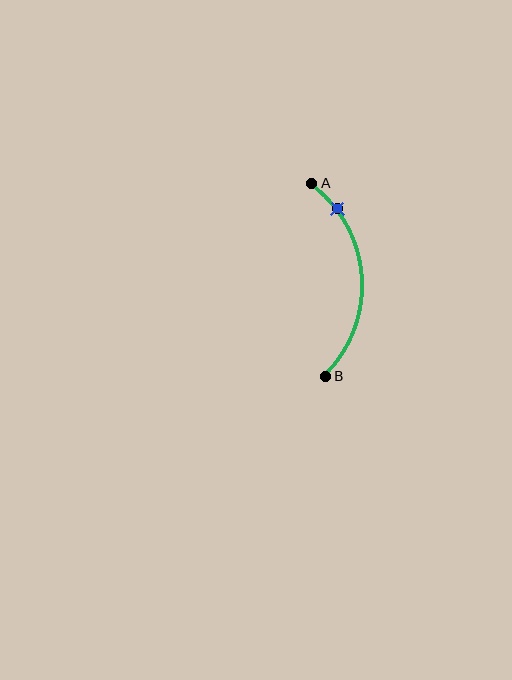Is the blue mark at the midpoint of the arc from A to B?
No. The blue mark lies on the arc but is closer to endpoint A. The arc midpoint would be at the point on the curve equidistant along the arc from both A and B.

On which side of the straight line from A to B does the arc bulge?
The arc bulges to the right of the straight line connecting A and B.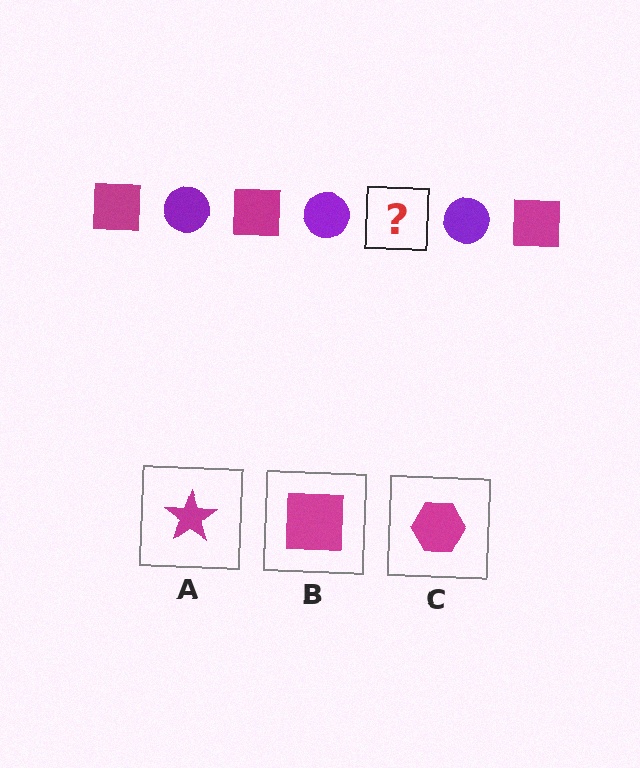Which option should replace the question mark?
Option B.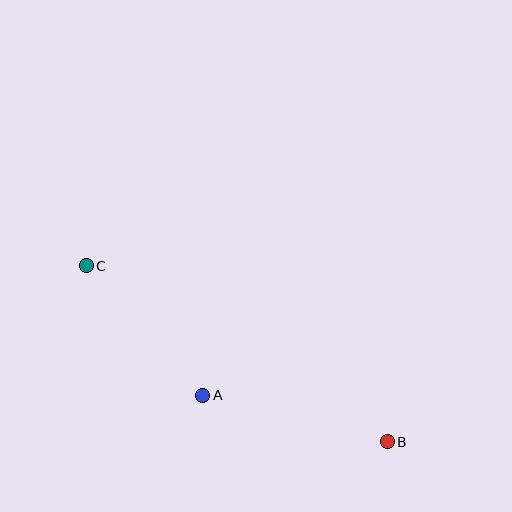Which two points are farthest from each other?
Points B and C are farthest from each other.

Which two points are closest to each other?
Points A and C are closest to each other.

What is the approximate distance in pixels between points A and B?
The distance between A and B is approximately 190 pixels.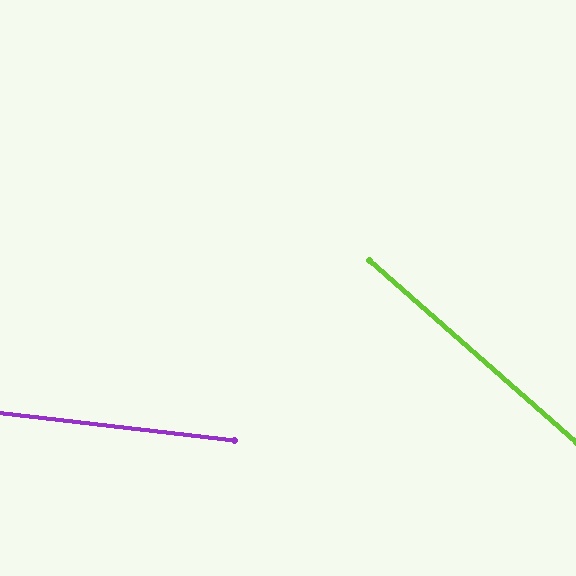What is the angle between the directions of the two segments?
Approximately 35 degrees.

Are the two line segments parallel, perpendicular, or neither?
Neither parallel nor perpendicular — they differ by about 35°.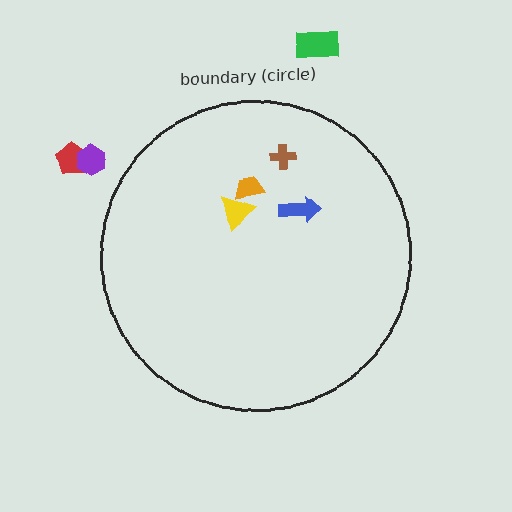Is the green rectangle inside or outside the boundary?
Outside.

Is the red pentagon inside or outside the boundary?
Outside.